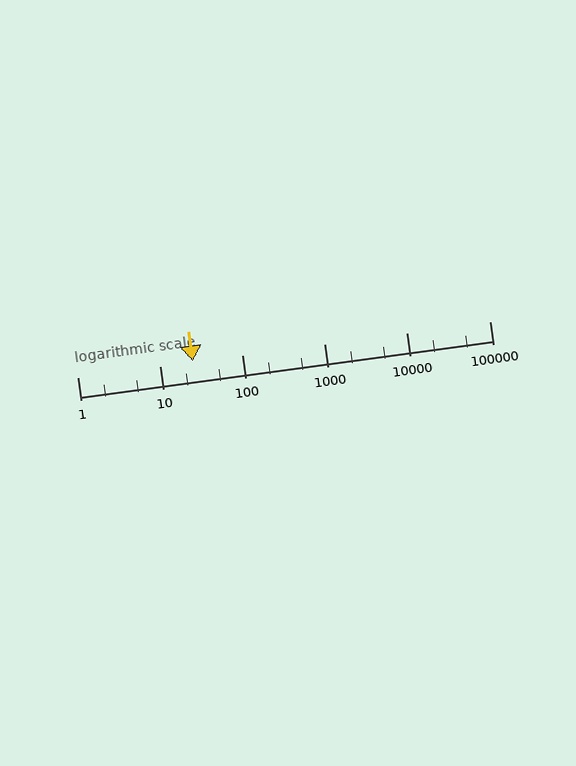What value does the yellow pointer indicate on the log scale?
The pointer indicates approximately 25.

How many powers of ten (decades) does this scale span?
The scale spans 5 decades, from 1 to 100000.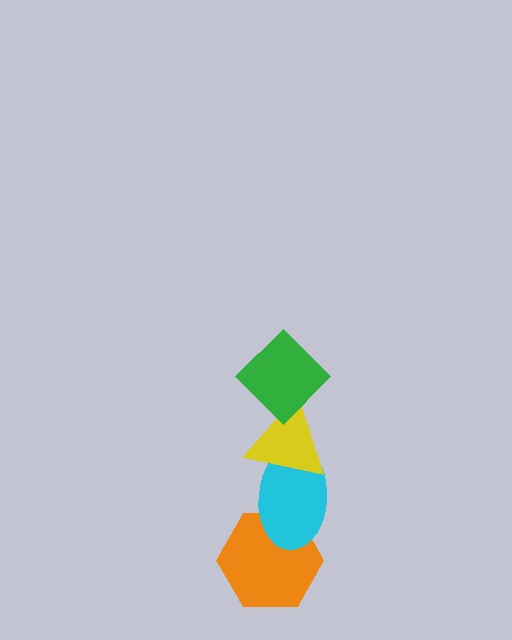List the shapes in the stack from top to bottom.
From top to bottom: the green diamond, the yellow triangle, the cyan ellipse, the orange hexagon.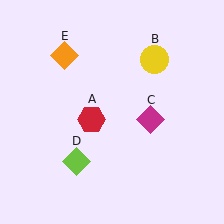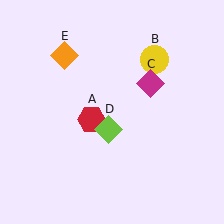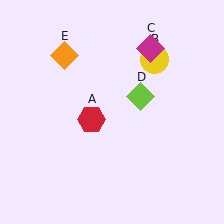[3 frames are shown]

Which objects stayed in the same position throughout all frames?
Red hexagon (object A) and yellow circle (object B) and orange diamond (object E) remained stationary.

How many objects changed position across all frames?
2 objects changed position: magenta diamond (object C), lime diamond (object D).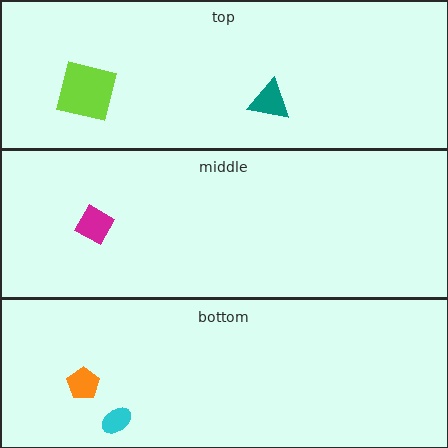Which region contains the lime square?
The top region.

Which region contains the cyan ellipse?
The bottom region.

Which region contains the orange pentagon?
The bottom region.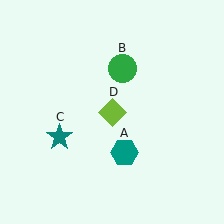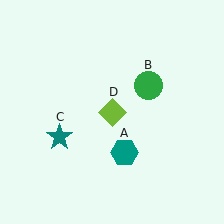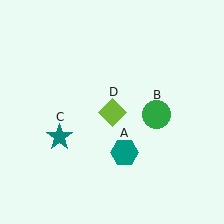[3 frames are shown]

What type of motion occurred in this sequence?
The green circle (object B) rotated clockwise around the center of the scene.